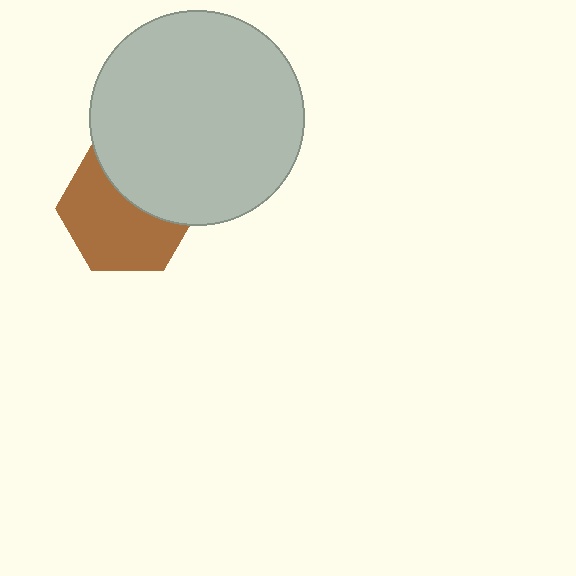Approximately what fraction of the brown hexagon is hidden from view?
Roughly 38% of the brown hexagon is hidden behind the light gray circle.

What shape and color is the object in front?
The object in front is a light gray circle.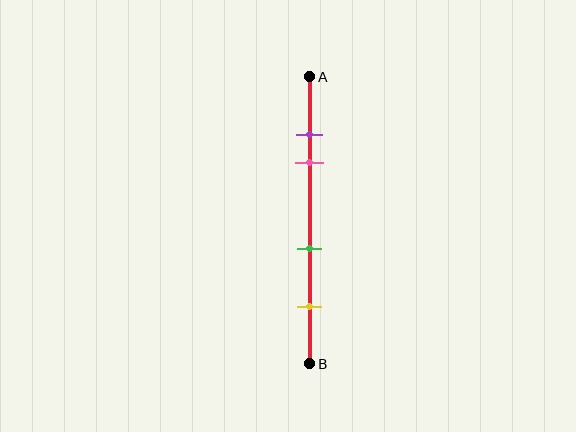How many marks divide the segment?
There are 4 marks dividing the segment.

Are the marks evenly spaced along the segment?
No, the marks are not evenly spaced.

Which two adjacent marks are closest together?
The purple and pink marks are the closest adjacent pair.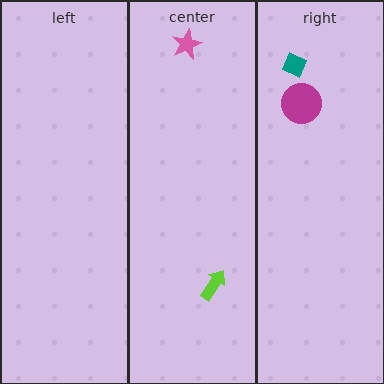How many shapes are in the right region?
2.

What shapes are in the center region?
The lime arrow, the pink star.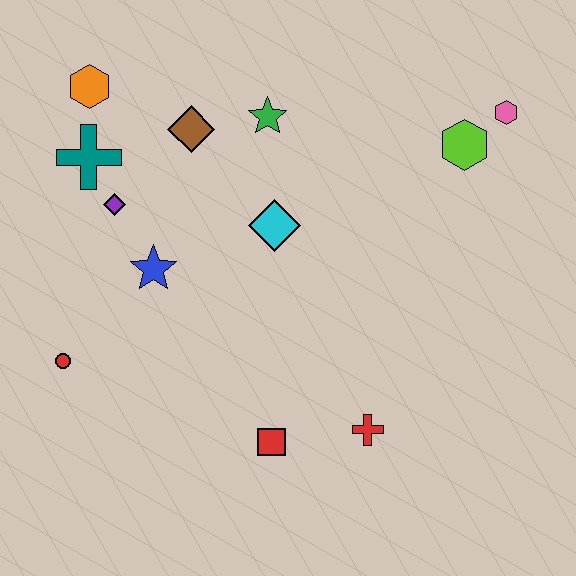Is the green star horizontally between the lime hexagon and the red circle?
Yes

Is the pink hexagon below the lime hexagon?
No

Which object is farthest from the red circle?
The pink hexagon is farthest from the red circle.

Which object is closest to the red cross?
The red square is closest to the red cross.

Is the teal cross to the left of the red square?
Yes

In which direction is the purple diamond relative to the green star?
The purple diamond is to the left of the green star.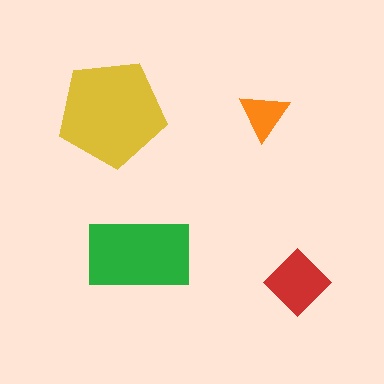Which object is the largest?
The yellow pentagon.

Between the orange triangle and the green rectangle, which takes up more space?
The green rectangle.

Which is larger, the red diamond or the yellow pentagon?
The yellow pentagon.